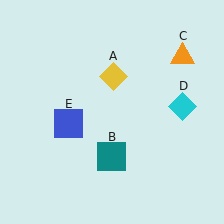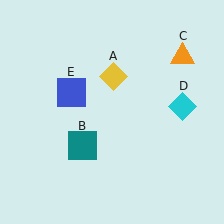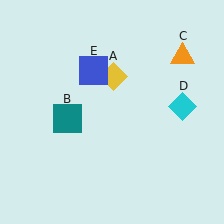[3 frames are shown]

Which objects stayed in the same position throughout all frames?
Yellow diamond (object A) and orange triangle (object C) and cyan diamond (object D) remained stationary.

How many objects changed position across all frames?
2 objects changed position: teal square (object B), blue square (object E).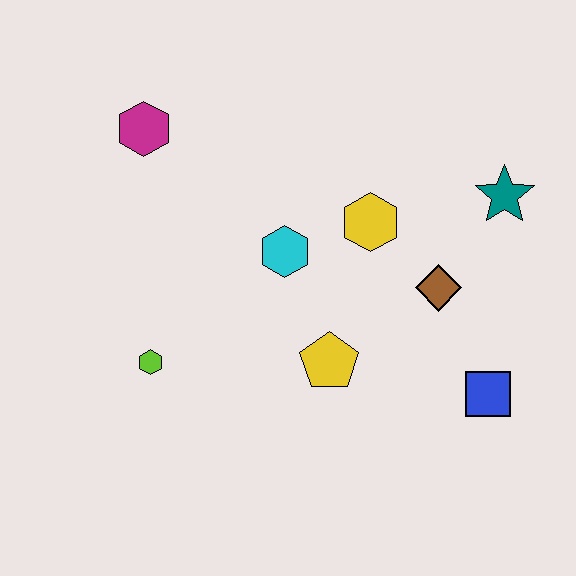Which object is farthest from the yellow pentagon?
The magenta hexagon is farthest from the yellow pentagon.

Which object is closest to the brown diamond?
The yellow hexagon is closest to the brown diamond.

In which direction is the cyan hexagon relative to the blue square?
The cyan hexagon is to the left of the blue square.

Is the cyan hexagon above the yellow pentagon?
Yes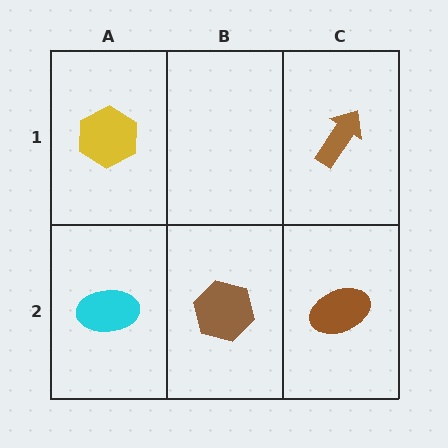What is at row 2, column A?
A cyan ellipse.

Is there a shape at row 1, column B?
No, that cell is empty.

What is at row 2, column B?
A brown hexagon.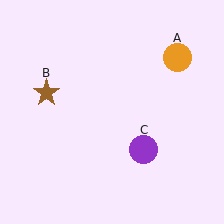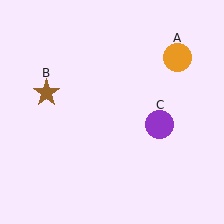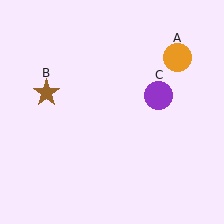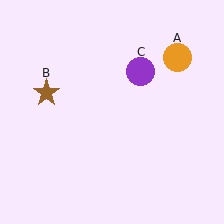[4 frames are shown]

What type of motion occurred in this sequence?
The purple circle (object C) rotated counterclockwise around the center of the scene.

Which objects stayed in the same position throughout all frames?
Orange circle (object A) and brown star (object B) remained stationary.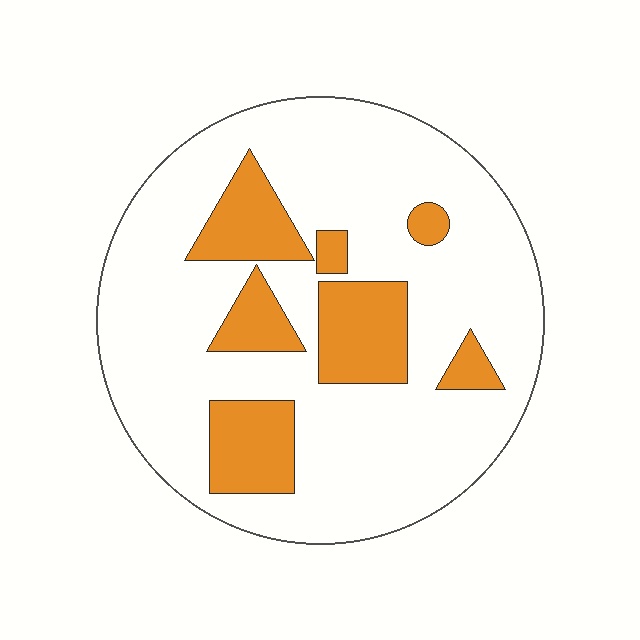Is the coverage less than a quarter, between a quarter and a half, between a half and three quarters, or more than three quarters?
Less than a quarter.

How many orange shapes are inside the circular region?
7.